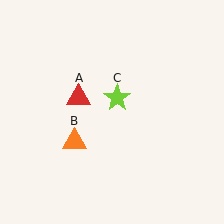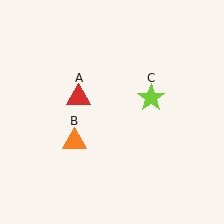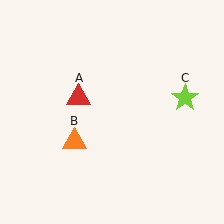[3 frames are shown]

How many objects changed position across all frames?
1 object changed position: lime star (object C).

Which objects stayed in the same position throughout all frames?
Red triangle (object A) and orange triangle (object B) remained stationary.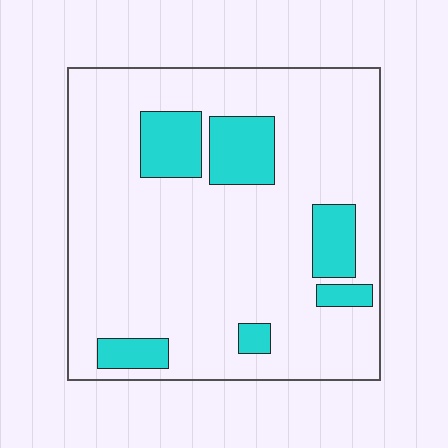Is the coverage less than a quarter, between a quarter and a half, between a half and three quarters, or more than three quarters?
Less than a quarter.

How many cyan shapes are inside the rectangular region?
6.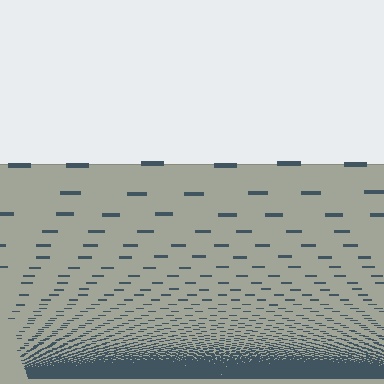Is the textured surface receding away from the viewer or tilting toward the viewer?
The surface appears to tilt toward the viewer. Texture elements get larger and sparser toward the top.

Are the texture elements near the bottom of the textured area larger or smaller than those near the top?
Smaller. The gradient is inverted — elements near the bottom are smaller and denser.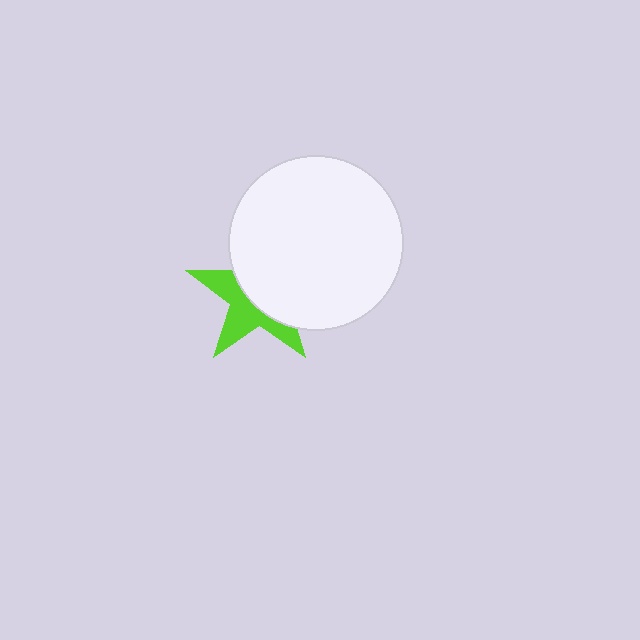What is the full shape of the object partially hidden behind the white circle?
The partially hidden object is a lime star.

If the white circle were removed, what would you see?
You would see the complete lime star.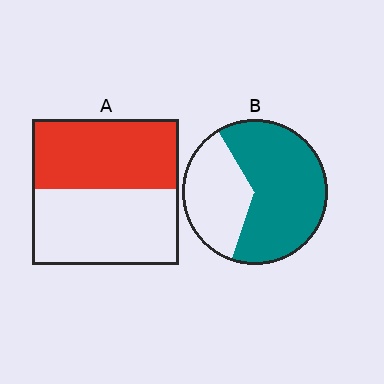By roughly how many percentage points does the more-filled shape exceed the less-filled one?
By roughly 15 percentage points (B over A).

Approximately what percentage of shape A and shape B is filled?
A is approximately 50% and B is approximately 65%.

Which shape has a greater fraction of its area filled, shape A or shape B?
Shape B.